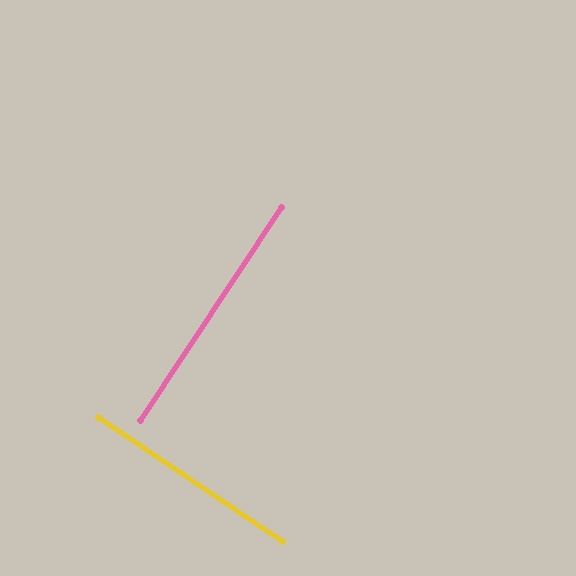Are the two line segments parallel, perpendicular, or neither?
Perpendicular — they meet at approximately 89°.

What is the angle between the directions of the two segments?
Approximately 89 degrees.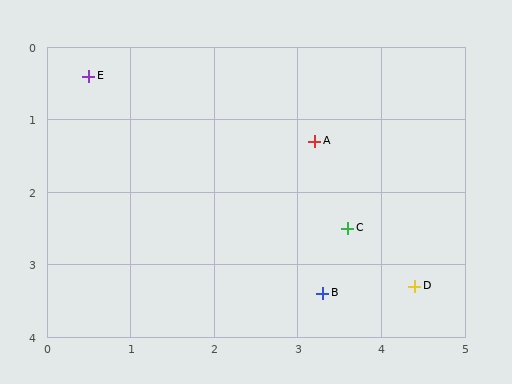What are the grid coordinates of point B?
Point B is at approximately (3.3, 3.4).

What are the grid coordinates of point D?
Point D is at approximately (4.4, 3.3).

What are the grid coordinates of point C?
Point C is at approximately (3.6, 2.5).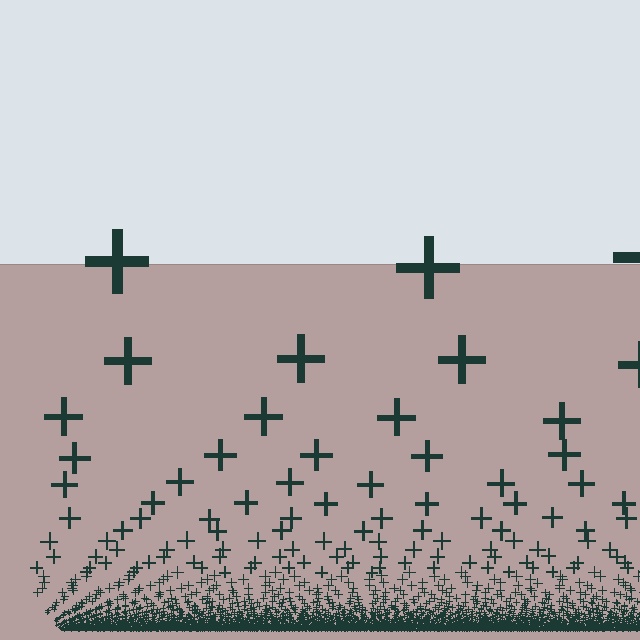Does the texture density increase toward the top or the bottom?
Density increases toward the bottom.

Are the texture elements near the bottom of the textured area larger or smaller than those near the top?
Smaller. The gradient is inverted — elements near the bottom are smaller and denser.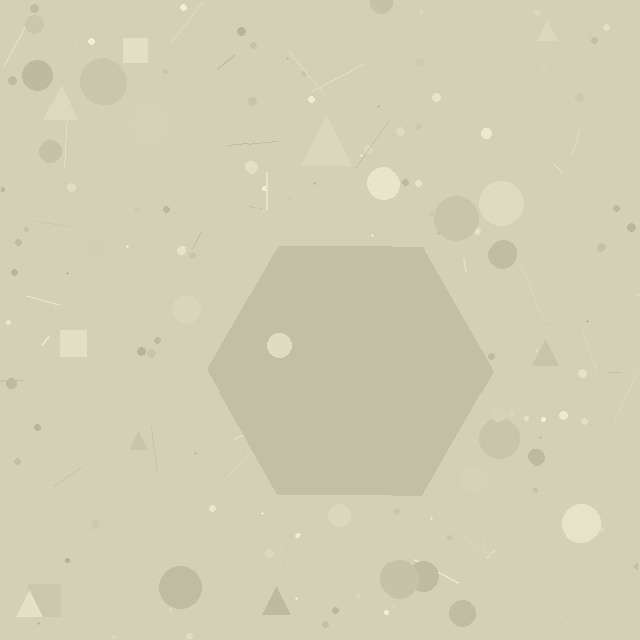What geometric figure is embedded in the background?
A hexagon is embedded in the background.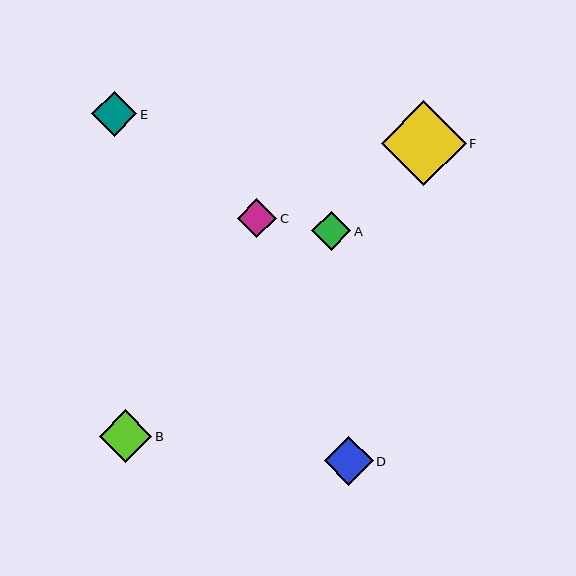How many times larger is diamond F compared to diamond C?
Diamond F is approximately 2.1 times the size of diamond C.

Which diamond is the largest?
Diamond F is the largest with a size of approximately 85 pixels.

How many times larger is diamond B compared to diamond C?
Diamond B is approximately 1.3 times the size of diamond C.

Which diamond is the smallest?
Diamond A is the smallest with a size of approximately 39 pixels.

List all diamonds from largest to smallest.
From largest to smallest: F, B, D, E, C, A.